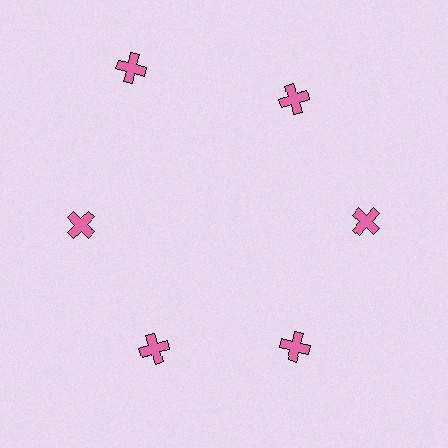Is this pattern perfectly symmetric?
No. The 6 pink crosses are arranged in a ring, but one element near the 11 o'clock position is pushed outward from the center, breaking the 6-fold rotational symmetry.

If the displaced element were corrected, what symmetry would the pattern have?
It would have 6-fold rotational symmetry — the pattern would map onto itself every 60 degrees.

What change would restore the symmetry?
The symmetry would be restored by moving it inward, back onto the ring so that all 6 crosses sit at equal angles and equal distance from the center.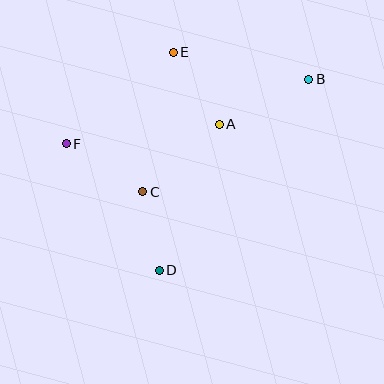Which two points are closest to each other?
Points C and D are closest to each other.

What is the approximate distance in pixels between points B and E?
The distance between B and E is approximately 138 pixels.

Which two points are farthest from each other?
Points B and F are farthest from each other.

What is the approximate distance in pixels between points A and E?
The distance between A and E is approximately 86 pixels.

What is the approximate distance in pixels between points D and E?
The distance between D and E is approximately 219 pixels.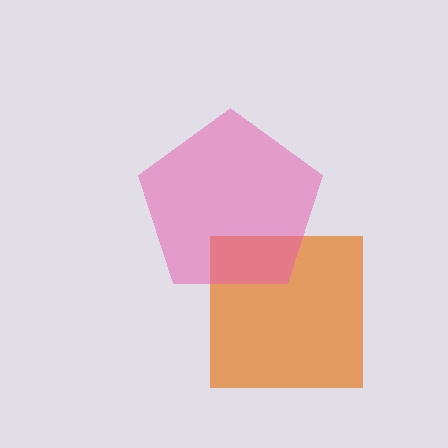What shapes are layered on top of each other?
The layered shapes are: an orange square, a pink pentagon.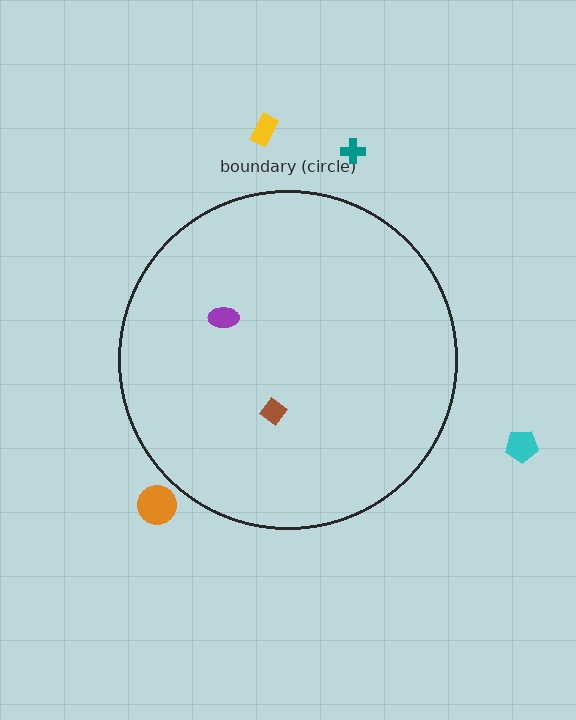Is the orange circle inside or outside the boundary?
Outside.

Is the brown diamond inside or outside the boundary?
Inside.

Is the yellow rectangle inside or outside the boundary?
Outside.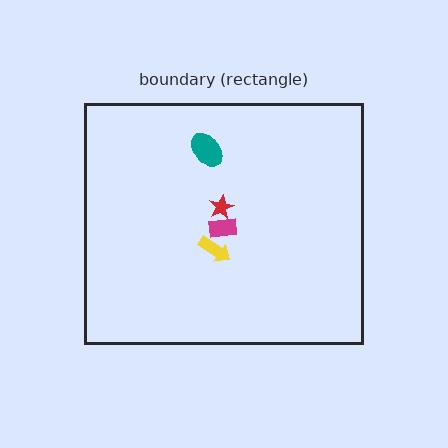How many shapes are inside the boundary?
4 inside, 0 outside.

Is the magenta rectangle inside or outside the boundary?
Inside.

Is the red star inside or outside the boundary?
Inside.